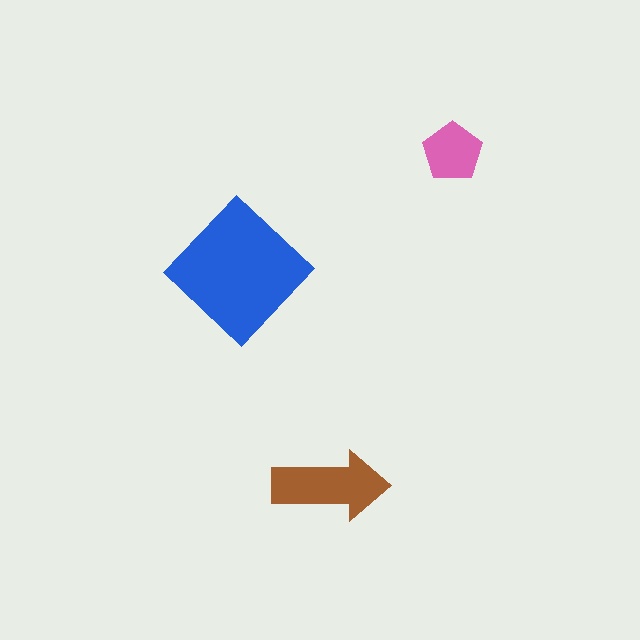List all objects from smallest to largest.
The pink pentagon, the brown arrow, the blue diamond.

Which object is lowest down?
The brown arrow is bottommost.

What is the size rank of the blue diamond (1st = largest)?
1st.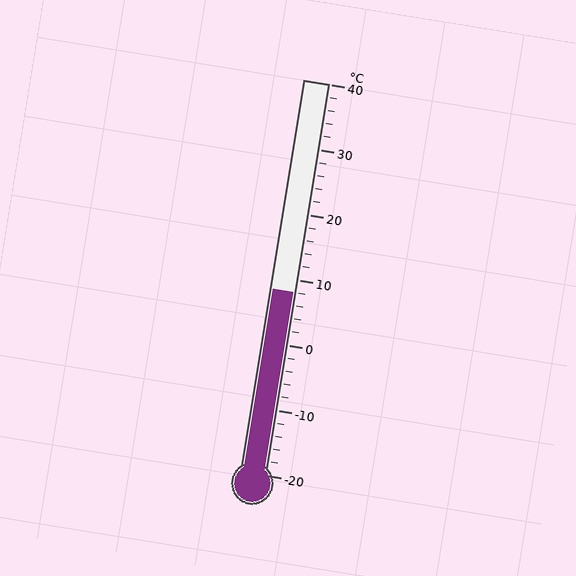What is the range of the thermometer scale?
The thermometer scale ranges from -20°C to 40°C.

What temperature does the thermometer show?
The thermometer shows approximately 8°C.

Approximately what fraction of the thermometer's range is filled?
The thermometer is filled to approximately 45% of its range.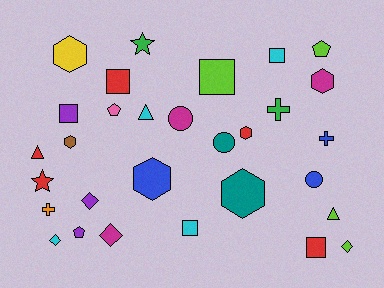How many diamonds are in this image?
There are 4 diamonds.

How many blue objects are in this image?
There are 3 blue objects.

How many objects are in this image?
There are 30 objects.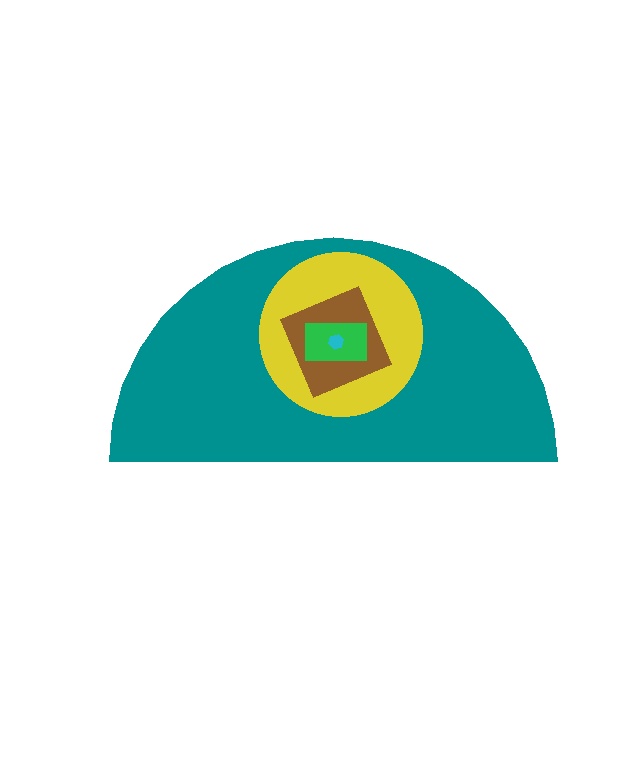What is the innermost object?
The cyan hexagon.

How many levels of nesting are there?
5.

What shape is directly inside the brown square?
The green rectangle.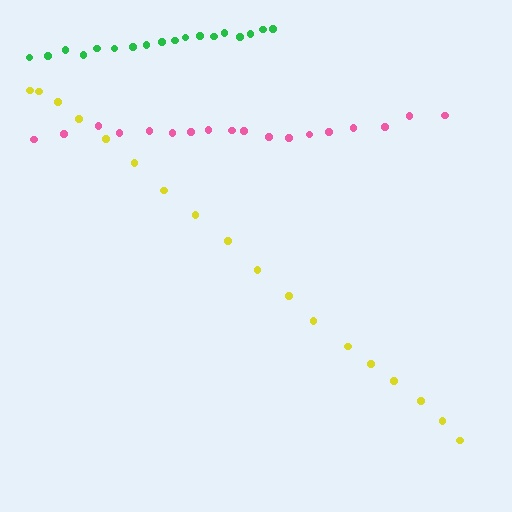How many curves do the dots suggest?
There are 3 distinct paths.